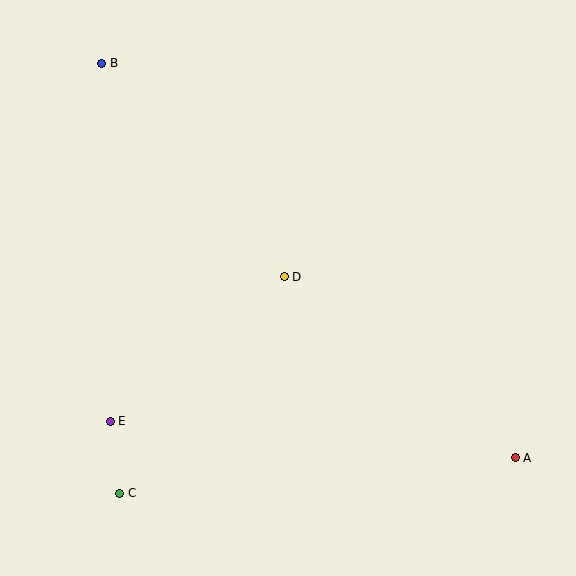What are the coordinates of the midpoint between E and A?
The midpoint between E and A is at (313, 439).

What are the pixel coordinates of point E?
Point E is at (110, 421).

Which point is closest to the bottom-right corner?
Point A is closest to the bottom-right corner.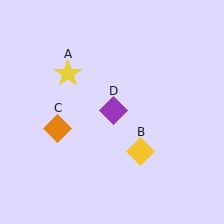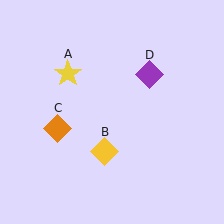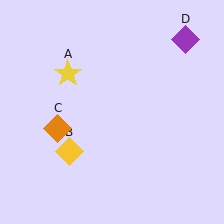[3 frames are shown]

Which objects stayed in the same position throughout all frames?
Yellow star (object A) and orange diamond (object C) remained stationary.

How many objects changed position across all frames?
2 objects changed position: yellow diamond (object B), purple diamond (object D).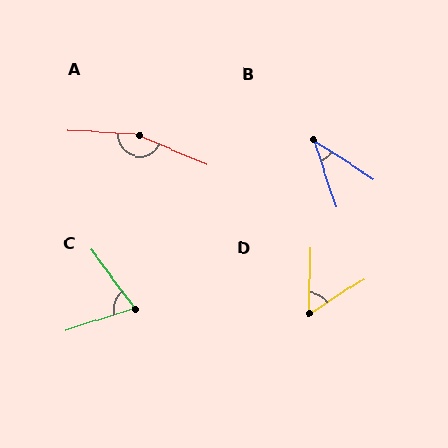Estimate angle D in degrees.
Approximately 55 degrees.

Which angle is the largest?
A, at approximately 160 degrees.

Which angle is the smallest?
B, at approximately 38 degrees.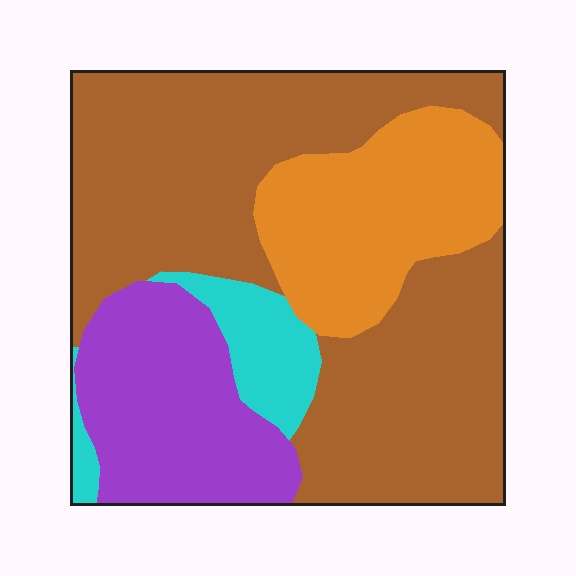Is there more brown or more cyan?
Brown.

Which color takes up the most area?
Brown, at roughly 55%.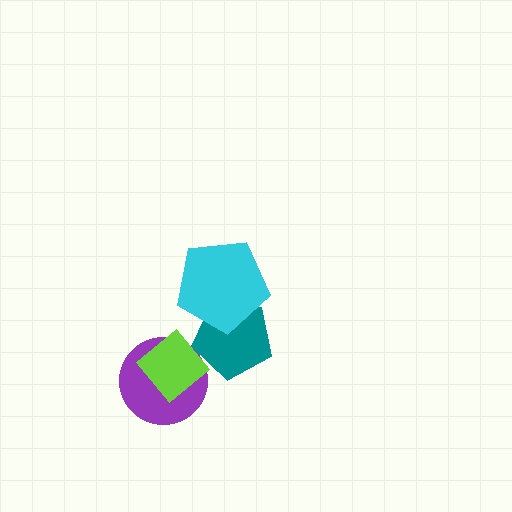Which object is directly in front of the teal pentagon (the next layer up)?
The cyan pentagon is directly in front of the teal pentagon.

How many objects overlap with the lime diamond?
2 objects overlap with the lime diamond.